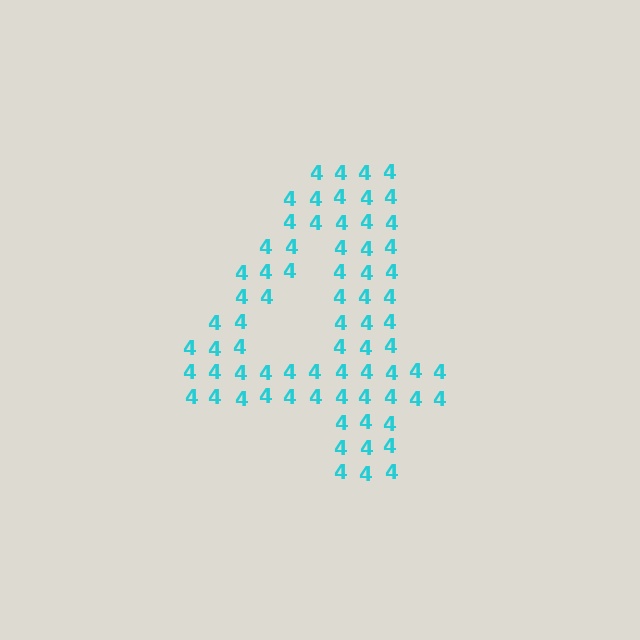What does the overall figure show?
The overall figure shows the digit 4.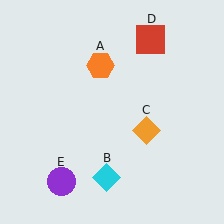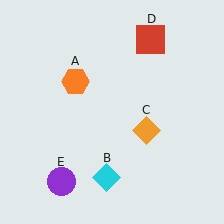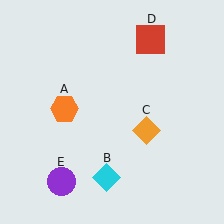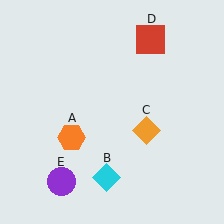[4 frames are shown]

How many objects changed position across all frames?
1 object changed position: orange hexagon (object A).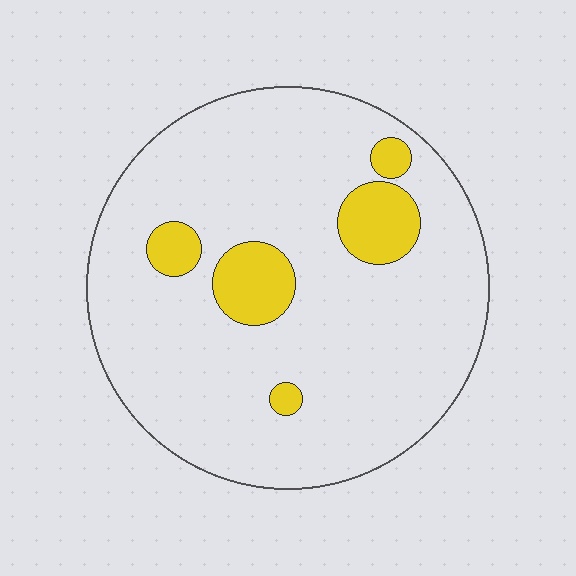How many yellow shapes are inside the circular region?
5.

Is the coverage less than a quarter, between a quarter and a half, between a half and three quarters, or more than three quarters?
Less than a quarter.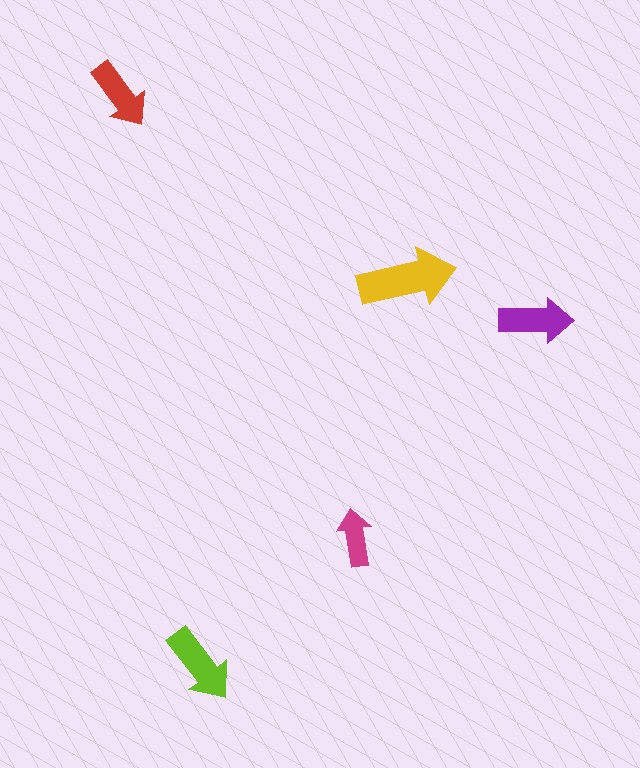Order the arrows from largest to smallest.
the yellow one, the lime one, the purple one, the red one, the magenta one.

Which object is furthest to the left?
The red arrow is leftmost.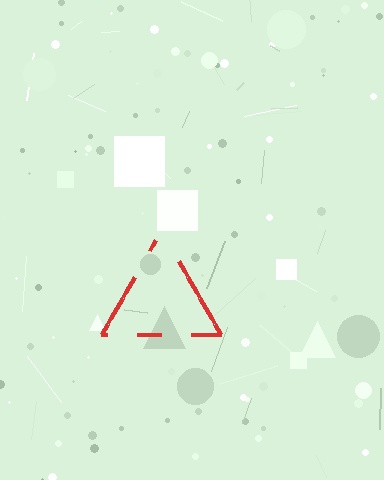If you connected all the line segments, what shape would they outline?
They would outline a triangle.